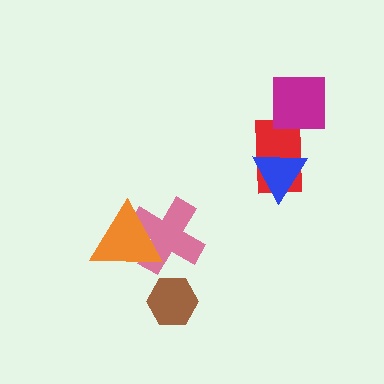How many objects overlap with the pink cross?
1 object overlaps with the pink cross.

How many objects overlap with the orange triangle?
1 object overlaps with the orange triangle.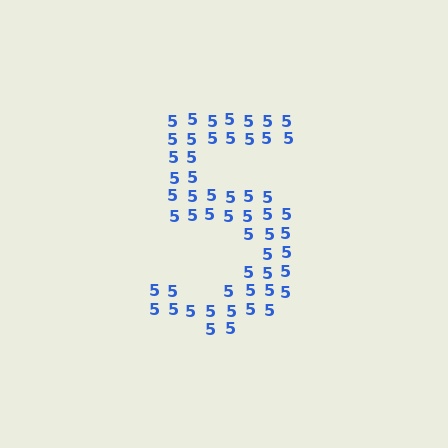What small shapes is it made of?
It is made of small digit 5's.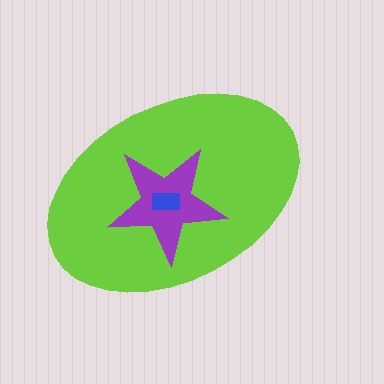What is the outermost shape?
The lime ellipse.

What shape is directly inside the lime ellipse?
The purple star.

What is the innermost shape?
The blue rectangle.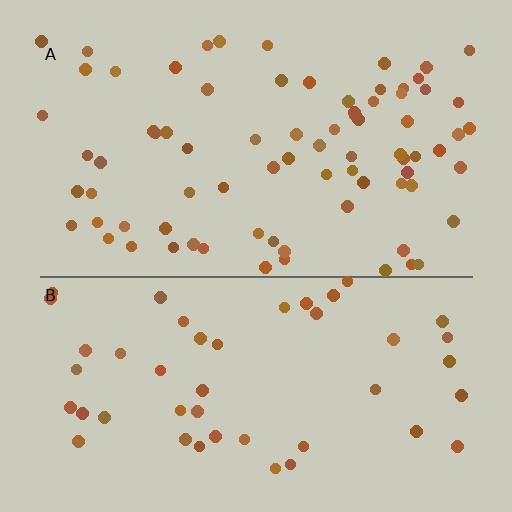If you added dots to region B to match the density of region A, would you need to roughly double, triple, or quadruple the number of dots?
Approximately double.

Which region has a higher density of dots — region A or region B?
A (the top).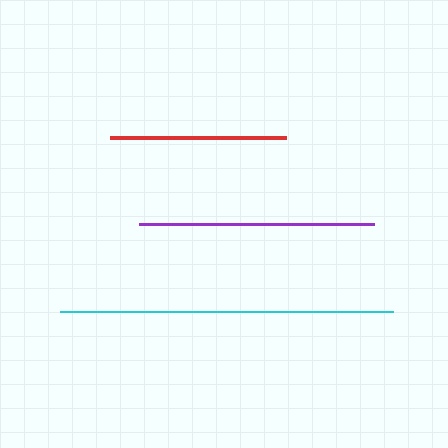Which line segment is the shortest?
The red line is the shortest at approximately 175 pixels.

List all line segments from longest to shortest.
From longest to shortest: cyan, purple, red.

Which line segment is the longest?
The cyan line is the longest at approximately 332 pixels.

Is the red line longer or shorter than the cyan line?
The cyan line is longer than the red line.